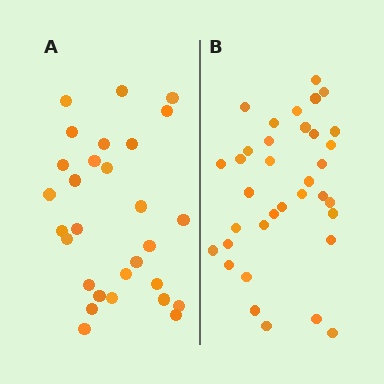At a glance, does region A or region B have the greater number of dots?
Region B (the right region) has more dots.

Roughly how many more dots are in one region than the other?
Region B has about 6 more dots than region A.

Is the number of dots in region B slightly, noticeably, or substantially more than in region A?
Region B has only slightly more — the two regions are fairly close. The ratio is roughly 1.2 to 1.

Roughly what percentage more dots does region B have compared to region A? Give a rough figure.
About 20% more.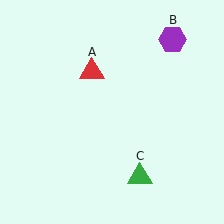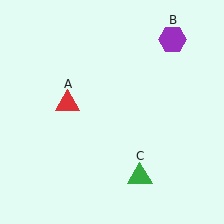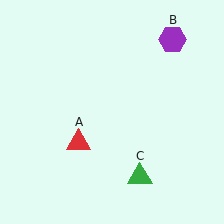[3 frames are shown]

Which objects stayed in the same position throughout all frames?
Purple hexagon (object B) and green triangle (object C) remained stationary.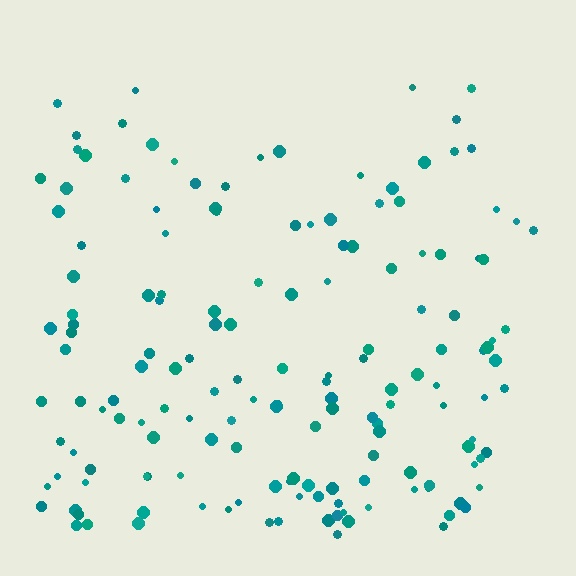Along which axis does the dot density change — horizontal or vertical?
Vertical.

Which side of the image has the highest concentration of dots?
The bottom.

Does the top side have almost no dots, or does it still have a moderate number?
Still a moderate number, just noticeably fewer than the bottom.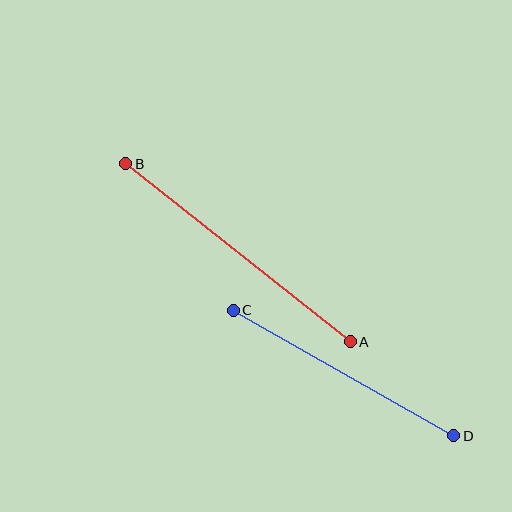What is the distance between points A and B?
The distance is approximately 286 pixels.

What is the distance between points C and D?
The distance is approximately 254 pixels.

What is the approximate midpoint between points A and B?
The midpoint is at approximately (238, 253) pixels.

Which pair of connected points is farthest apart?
Points A and B are farthest apart.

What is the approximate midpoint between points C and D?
The midpoint is at approximately (343, 373) pixels.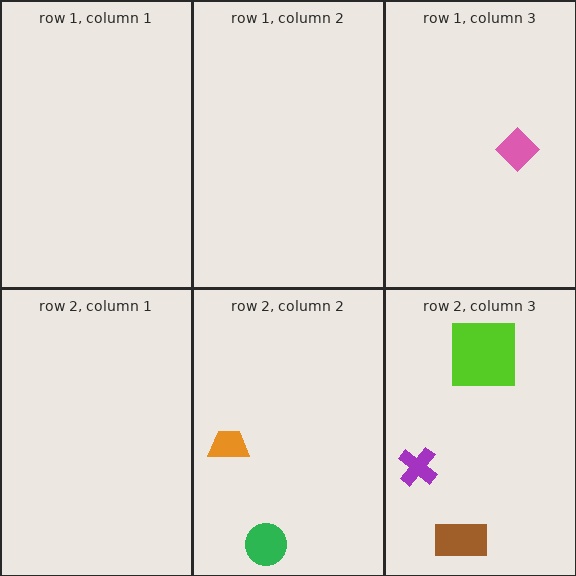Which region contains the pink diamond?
The row 1, column 3 region.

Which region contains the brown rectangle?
The row 2, column 3 region.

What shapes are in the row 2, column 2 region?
The orange trapezoid, the green circle.